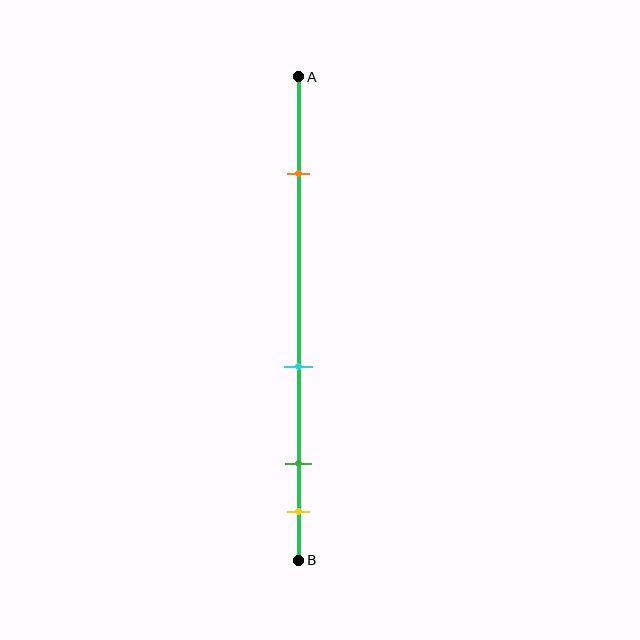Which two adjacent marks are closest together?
The green and yellow marks are the closest adjacent pair.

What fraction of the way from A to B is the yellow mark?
The yellow mark is approximately 90% (0.9) of the way from A to B.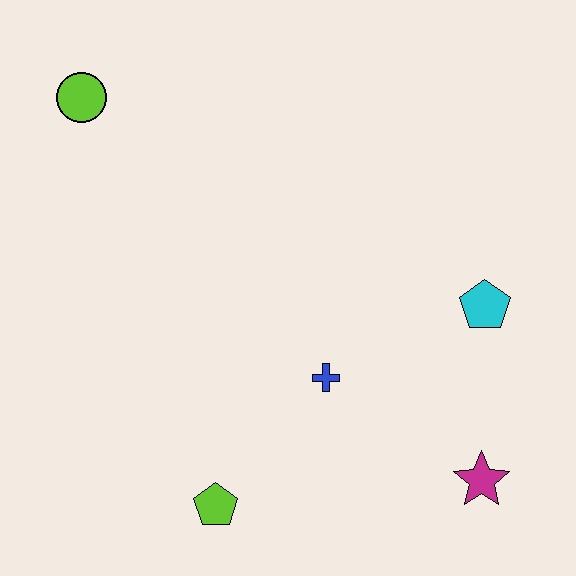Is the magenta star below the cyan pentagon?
Yes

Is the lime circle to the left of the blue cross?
Yes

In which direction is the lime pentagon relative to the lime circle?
The lime pentagon is below the lime circle.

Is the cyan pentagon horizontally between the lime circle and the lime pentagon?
No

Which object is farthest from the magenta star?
The lime circle is farthest from the magenta star.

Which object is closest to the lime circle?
The blue cross is closest to the lime circle.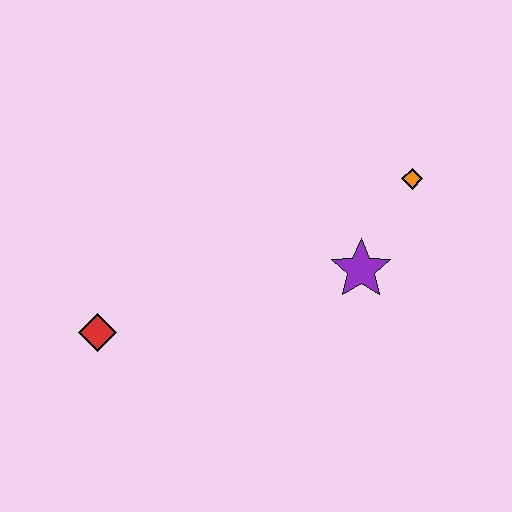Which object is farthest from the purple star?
The red diamond is farthest from the purple star.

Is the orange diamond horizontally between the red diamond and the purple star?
No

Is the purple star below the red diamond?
No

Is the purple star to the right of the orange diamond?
No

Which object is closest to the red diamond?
The purple star is closest to the red diamond.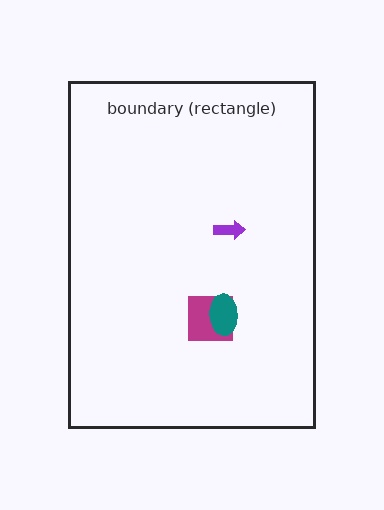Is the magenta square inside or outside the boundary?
Inside.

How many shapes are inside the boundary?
3 inside, 0 outside.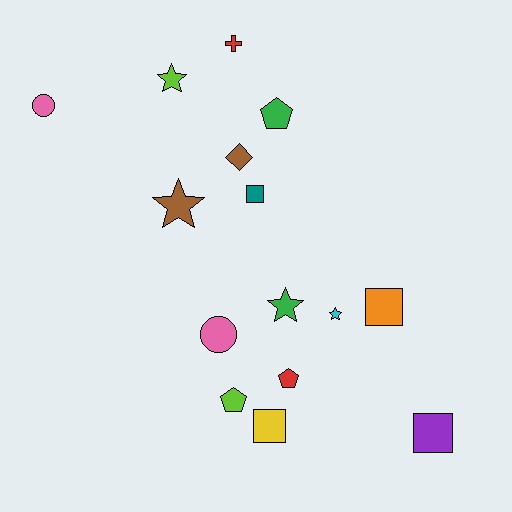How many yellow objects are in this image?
There is 1 yellow object.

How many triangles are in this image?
There are no triangles.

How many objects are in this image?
There are 15 objects.